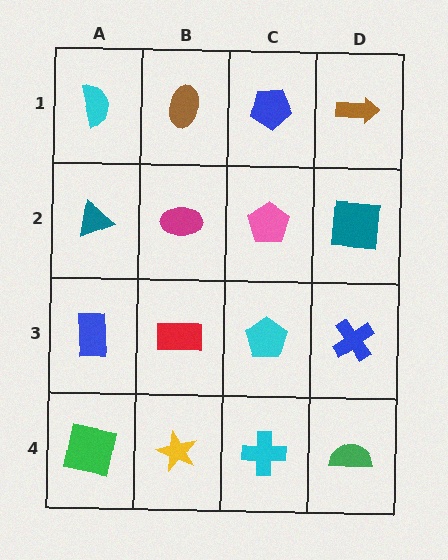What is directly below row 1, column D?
A teal square.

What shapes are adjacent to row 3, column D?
A teal square (row 2, column D), a green semicircle (row 4, column D), a cyan pentagon (row 3, column C).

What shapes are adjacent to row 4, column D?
A blue cross (row 3, column D), a cyan cross (row 4, column C).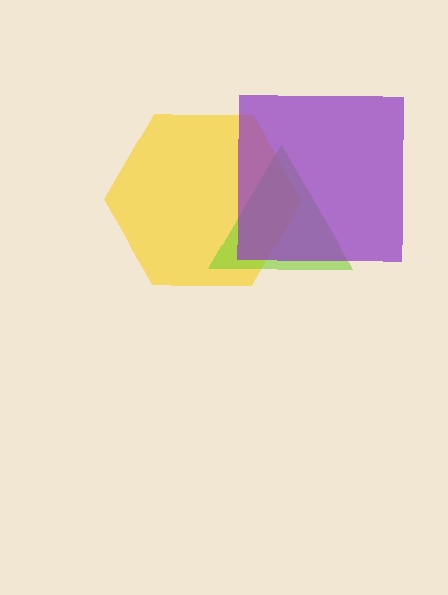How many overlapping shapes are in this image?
There are 3 overlapping shapes in the image.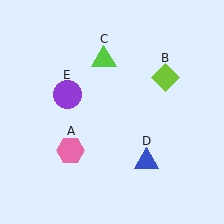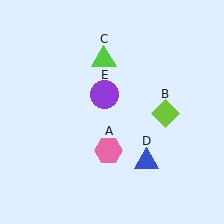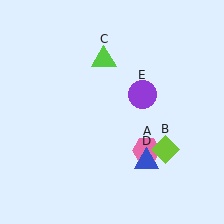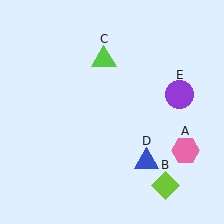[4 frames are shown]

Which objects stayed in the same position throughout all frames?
Lime triangle (object C) and blue triangle (object D) remained stationary.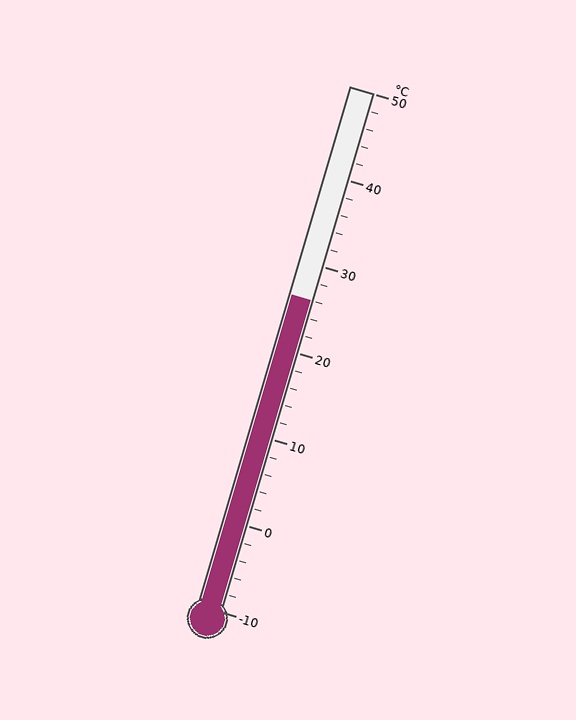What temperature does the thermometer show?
The thermometer shows approximately 26°C.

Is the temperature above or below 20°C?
The temperature is above 20°C.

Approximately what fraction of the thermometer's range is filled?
The thermometer is filled to approximately 60% of its range.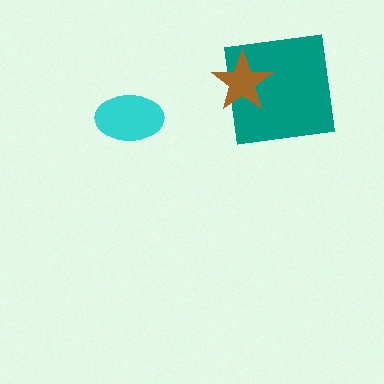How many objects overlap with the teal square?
1 object overlaps with the teal square.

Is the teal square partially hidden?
Yes, it is partially covered by another shape.